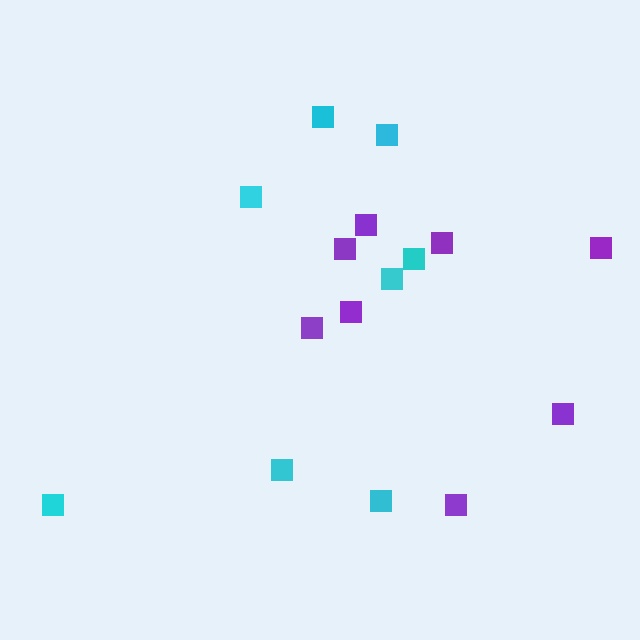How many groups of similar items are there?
There are 2 groups: one group of cyan squares (8) and one group of purple squares (8).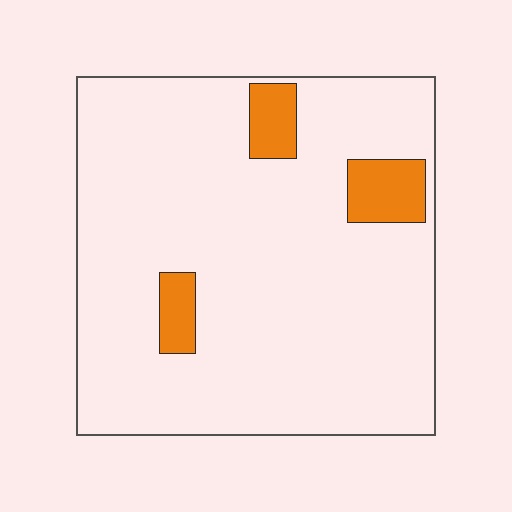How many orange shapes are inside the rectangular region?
3.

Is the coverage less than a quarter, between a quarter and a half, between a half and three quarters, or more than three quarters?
Less than a quarter.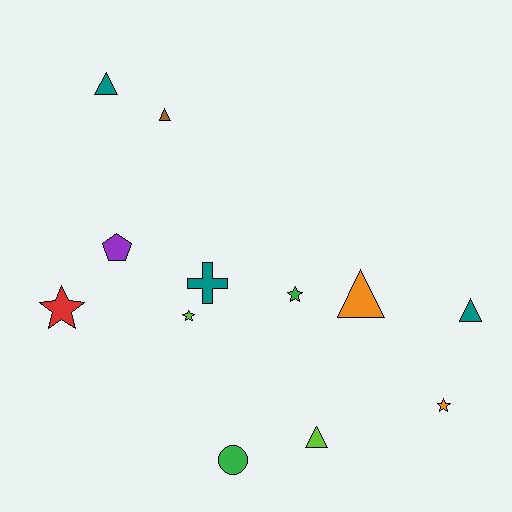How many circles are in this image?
There is 1 circle.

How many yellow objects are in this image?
There are no yellow objects.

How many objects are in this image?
There are 12 objects.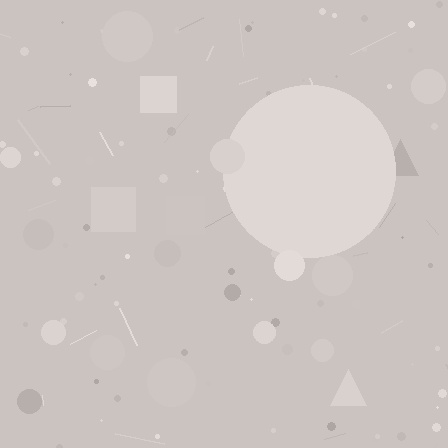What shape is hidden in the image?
A circle is hidden in the image.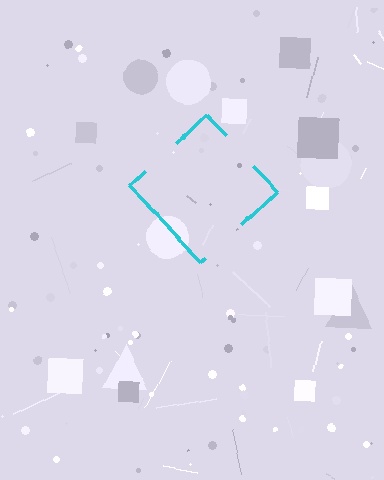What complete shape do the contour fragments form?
The contour fragments form a diamond.